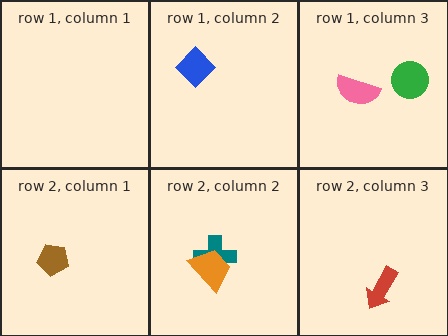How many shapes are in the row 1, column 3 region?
2.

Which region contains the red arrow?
The row 2, column 3 region.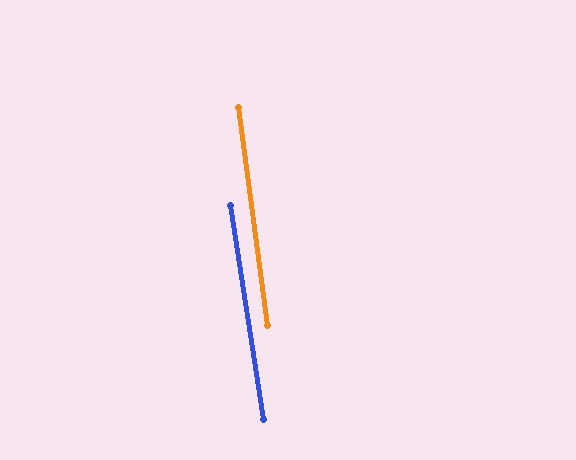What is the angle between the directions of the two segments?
Approximately 1 degree.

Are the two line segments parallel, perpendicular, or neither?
Parallel — their directions differ by only 0.9°.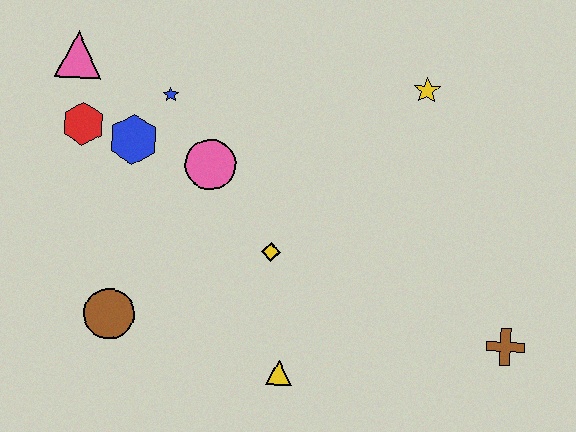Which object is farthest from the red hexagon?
The brown cross is farthest from the red hexagon.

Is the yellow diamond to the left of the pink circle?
No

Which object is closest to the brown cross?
The yellow triangle is closest to the brown cross.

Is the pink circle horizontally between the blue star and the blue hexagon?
No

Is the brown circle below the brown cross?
No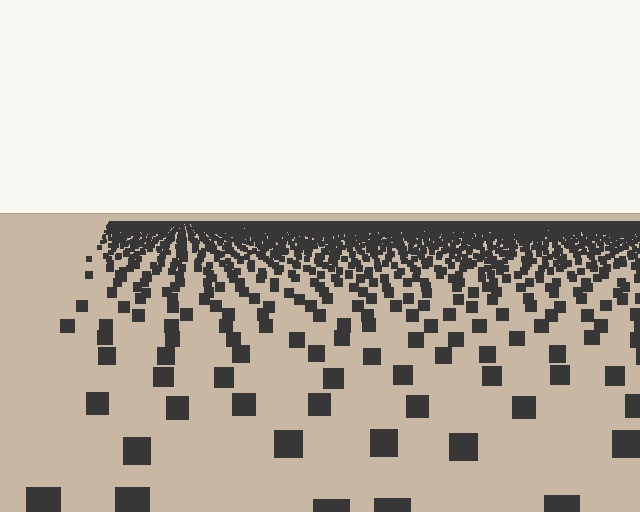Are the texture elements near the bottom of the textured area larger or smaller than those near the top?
Larger. Near the bottom, elements are closer to the viewer and appear at a bigger on-screen size.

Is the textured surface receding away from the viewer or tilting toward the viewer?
The surface is receding away from the viewer. Texture elements get smaller and denser toward the top.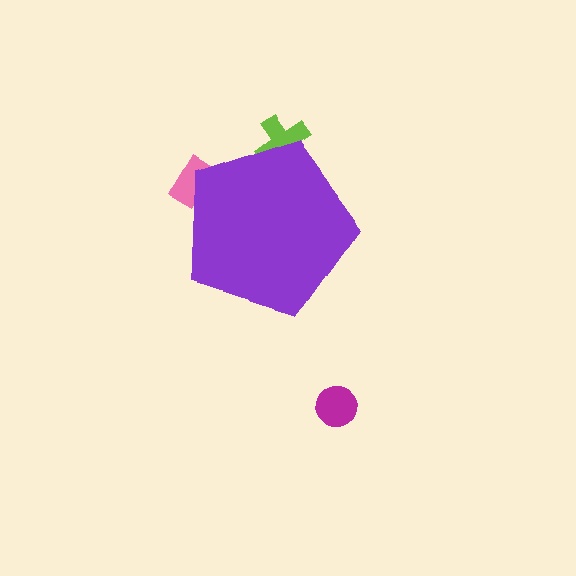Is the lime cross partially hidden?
Yes, the lime cross is partially hidden behind the purple pentagon.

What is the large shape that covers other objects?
A purple pentagon.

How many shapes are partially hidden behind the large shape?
2 shapes are partially hidden.